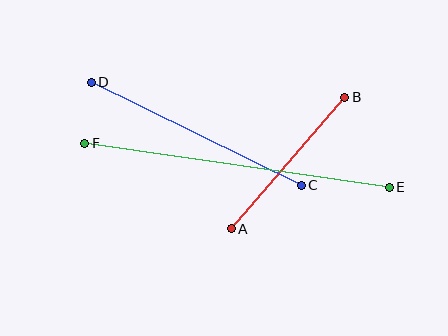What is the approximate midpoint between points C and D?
The midpoint is at approximately (196, 134) pixels.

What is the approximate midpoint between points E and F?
The midpoint is at approximately (237, 165) pixels.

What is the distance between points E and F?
The distance is approximately 307 pixels.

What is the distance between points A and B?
The distance is approximately 174 pixels.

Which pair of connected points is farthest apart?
Points E and F are farthest apart.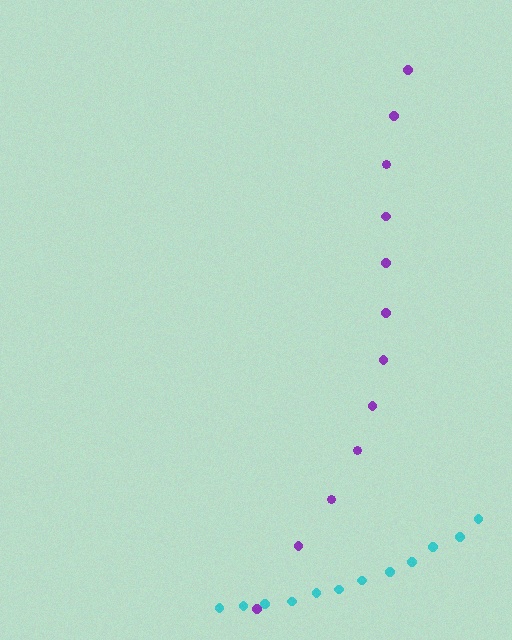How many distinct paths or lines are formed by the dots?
There are 2 distinct paths.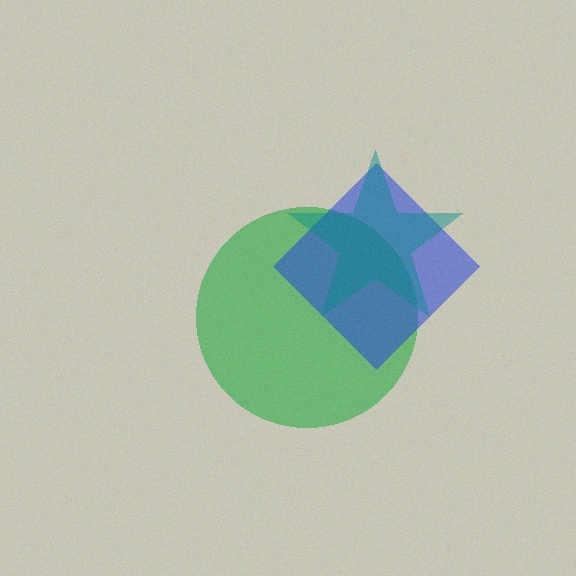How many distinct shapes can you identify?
There are 3 distinct shapes: a green circle, a blue diamond, a teal star.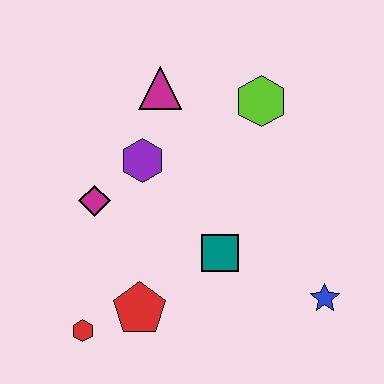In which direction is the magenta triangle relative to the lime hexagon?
The magenta triangle is to the left of the lime hexagon.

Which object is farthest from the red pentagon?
The lime hexagon is farthest from the red pentagon.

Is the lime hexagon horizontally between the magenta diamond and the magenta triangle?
No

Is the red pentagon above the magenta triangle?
No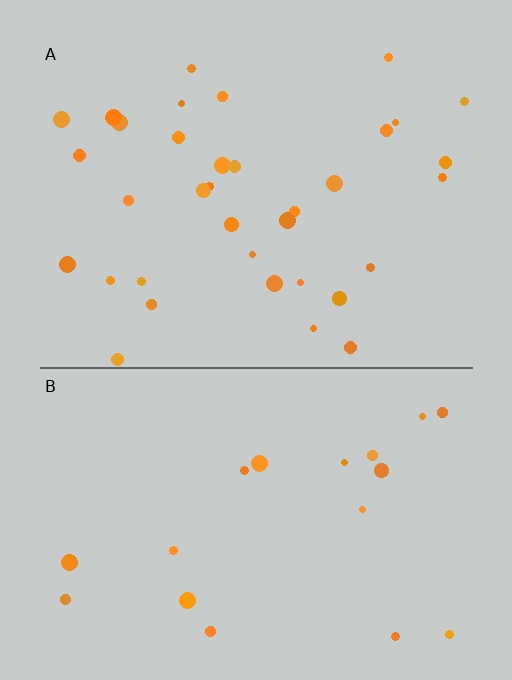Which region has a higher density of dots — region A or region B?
A (the top).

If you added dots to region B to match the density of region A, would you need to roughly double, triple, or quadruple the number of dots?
Approximately double.